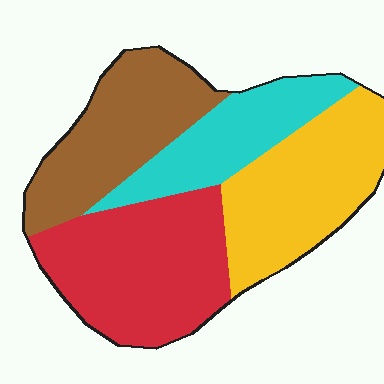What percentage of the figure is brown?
Brown takes up about one quarter (1/4) of the figure.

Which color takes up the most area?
Red, at roughly 30%.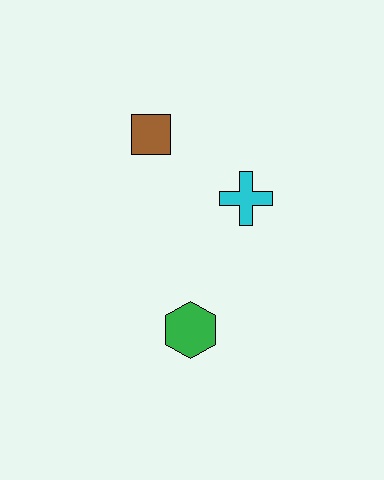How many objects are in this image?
There are 3 objects.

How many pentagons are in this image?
There are no pentagons.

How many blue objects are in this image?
There are no blue objects.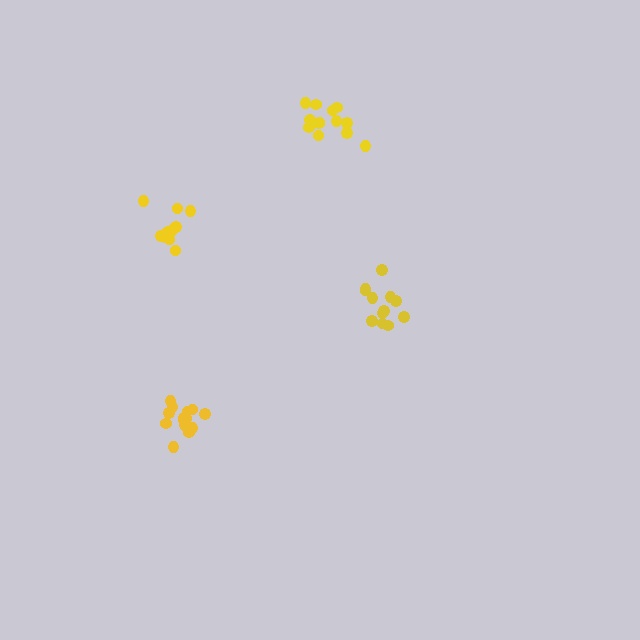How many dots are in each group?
Group 1: 14 dots, Group 2: 10 dots, Group 3: 12 dots, Group 4: 13 dots (49 total).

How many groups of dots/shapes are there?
There are 4 groups.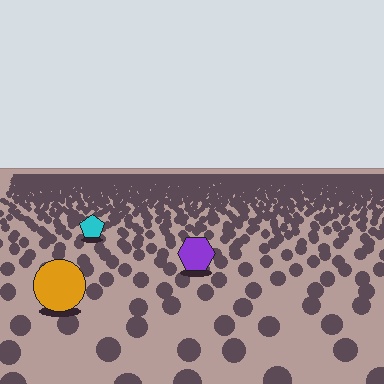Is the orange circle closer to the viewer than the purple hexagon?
Yes. The orange circle is closer — you can tell from the texture gradient: the ground texture is coarser near it.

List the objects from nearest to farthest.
From nearest to farthest: the orange circle, the purple hexagon, the cyan pentagon.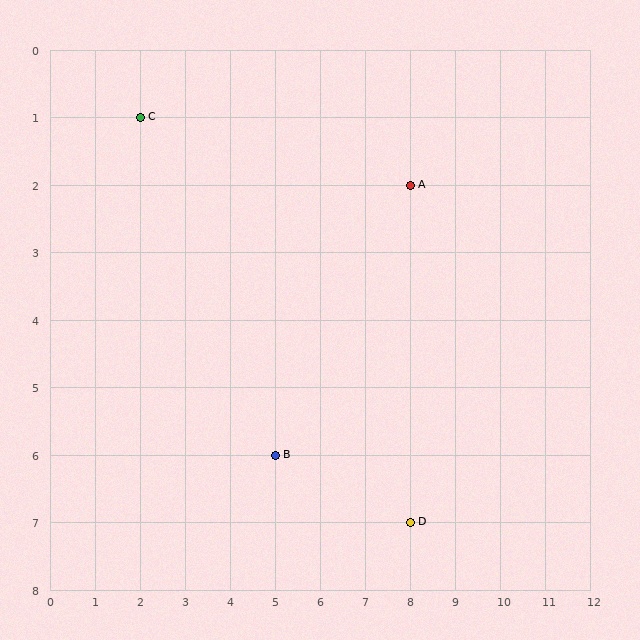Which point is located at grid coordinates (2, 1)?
Point C is at (2, 1).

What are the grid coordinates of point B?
Point B is at grid coordinates (5, 6).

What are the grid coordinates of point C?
Point C is at grid coordinates (2, 1).